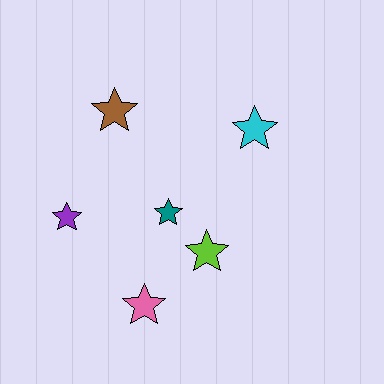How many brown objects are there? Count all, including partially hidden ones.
There is 1 brown object.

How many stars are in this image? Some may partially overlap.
There are 6 stars.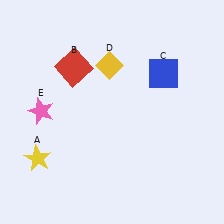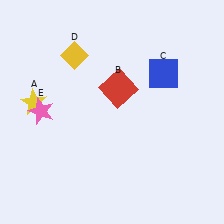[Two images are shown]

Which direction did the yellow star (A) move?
The yellow star (A) moved up.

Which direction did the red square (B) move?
The red square (B) moved right.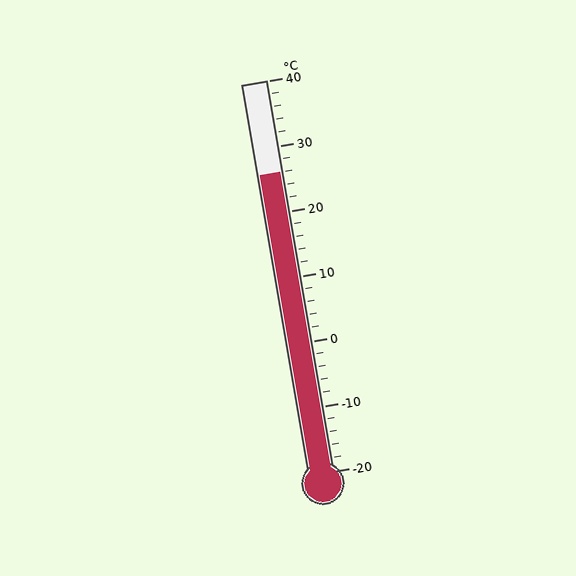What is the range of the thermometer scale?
The thermometer scale ranges from -20°C to 40°C.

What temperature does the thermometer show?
The thermometer shows approximately 26°C.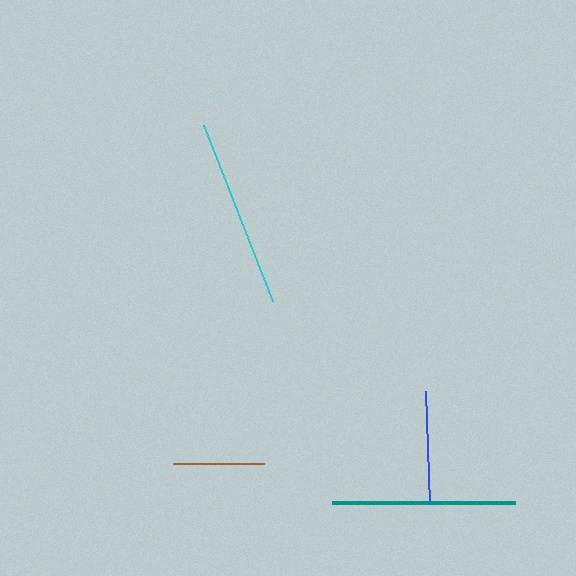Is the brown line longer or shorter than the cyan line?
The cyan line is longer than the brown line.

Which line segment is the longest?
The cyan line is the longest at approximately 189 pixels.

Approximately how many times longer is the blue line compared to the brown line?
The blue line is approximately 1.2 times the length of the brown line.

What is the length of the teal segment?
The teal segment is approximately 182 pixels long.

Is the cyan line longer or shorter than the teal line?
The cyan line is longer than the teal line.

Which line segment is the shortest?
The brown line is the shortest at approximately 91 pixels.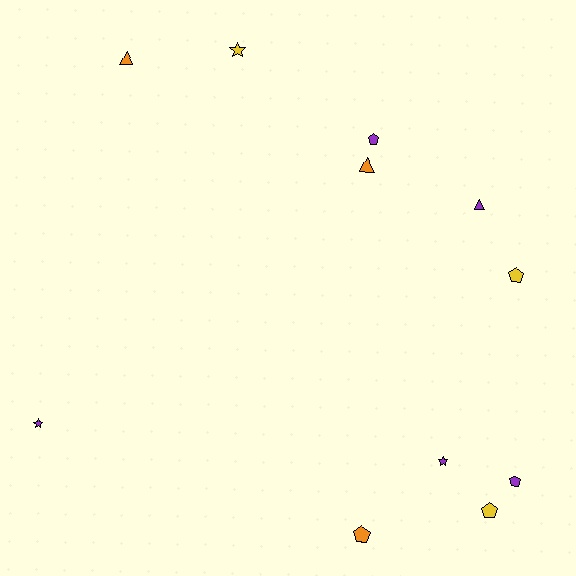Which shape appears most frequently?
Pentagon, with 5 objects.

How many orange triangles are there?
There are 2 orange triangles.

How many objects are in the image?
There are 11 objects.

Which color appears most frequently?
Purple, with 5 objects.